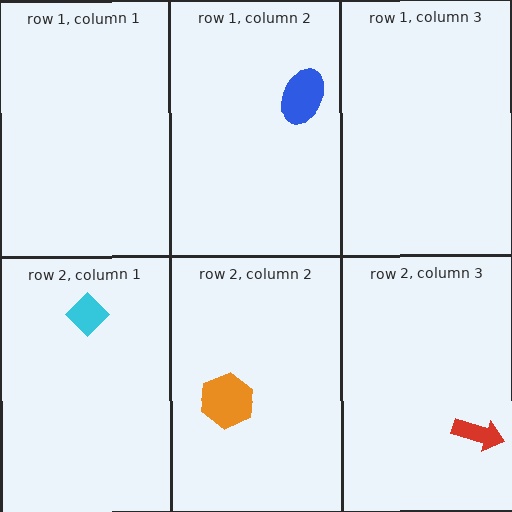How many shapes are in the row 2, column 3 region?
1.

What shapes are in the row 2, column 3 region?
The red arrow.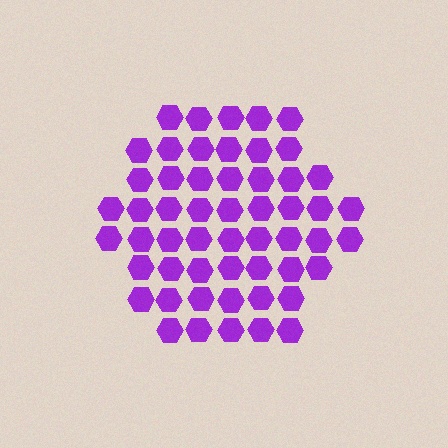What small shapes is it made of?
It is made of small hexagons.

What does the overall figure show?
The overall figure shows a hexagon.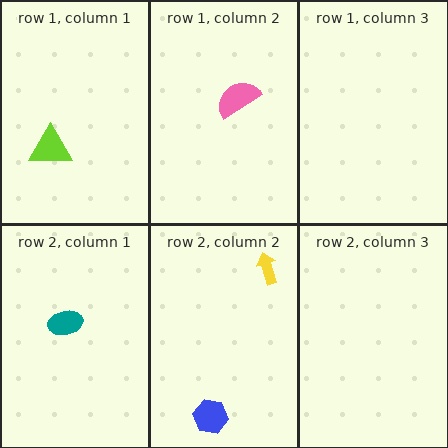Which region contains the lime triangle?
The row 1, column 1 region.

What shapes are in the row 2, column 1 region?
The teal ellipse.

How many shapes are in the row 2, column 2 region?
2.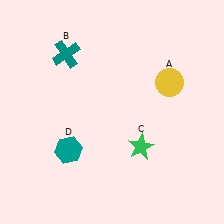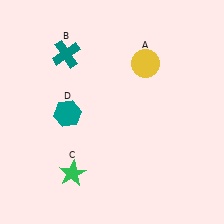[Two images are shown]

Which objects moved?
The objects that moved are: the yellow circle (A), the green star (C), the teal hexagon (D).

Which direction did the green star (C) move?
The green star (C) moved left.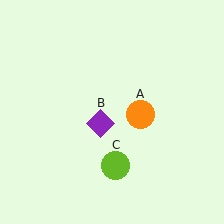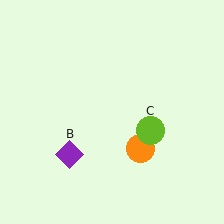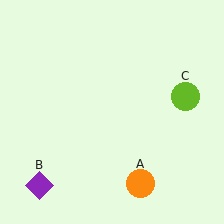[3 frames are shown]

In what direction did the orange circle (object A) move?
The orange circle (object A) moved down.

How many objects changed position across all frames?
3 objects changed position: orange circle (object A), purple diamond (object B), lime circle (object C).